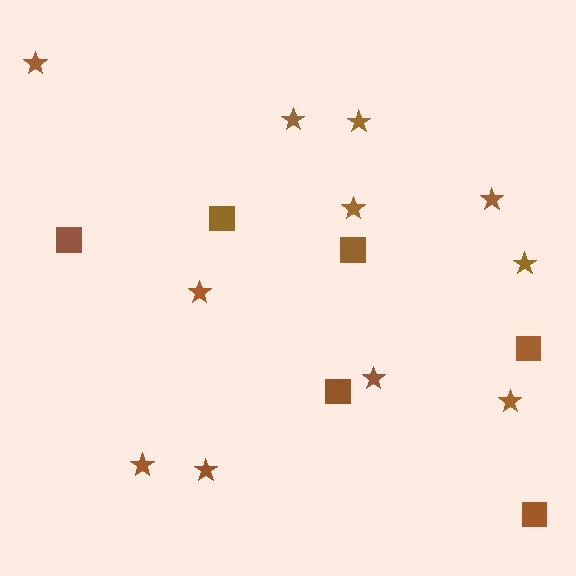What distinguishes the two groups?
There are 2 groups: one group of stars (11) and one group of squares (6).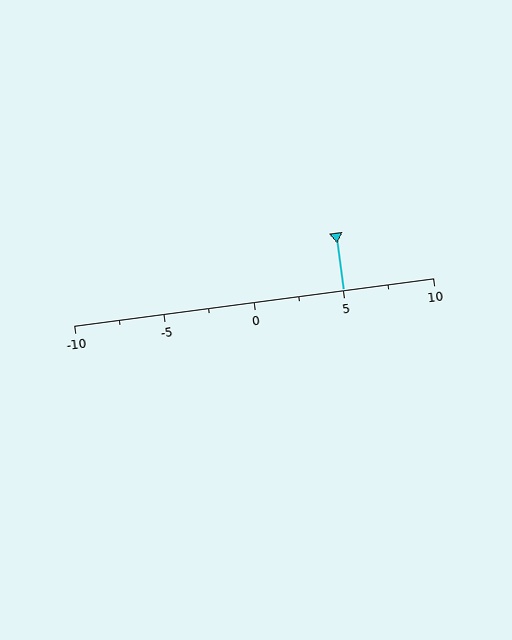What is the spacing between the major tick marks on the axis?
The major ticks are spaced 5 apart.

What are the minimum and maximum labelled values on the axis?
The axis runs from -10 to 10.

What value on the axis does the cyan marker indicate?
The marker indicates approximately 5.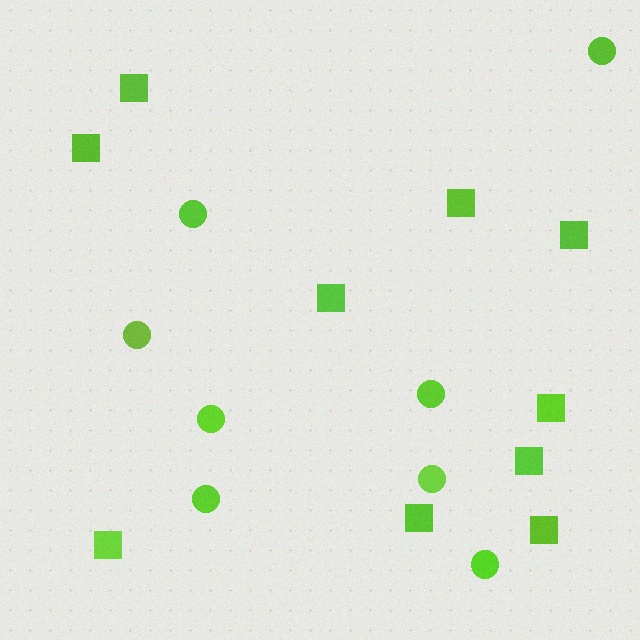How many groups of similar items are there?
There are 2 groups: one group of squares (10) and one group of circles (8).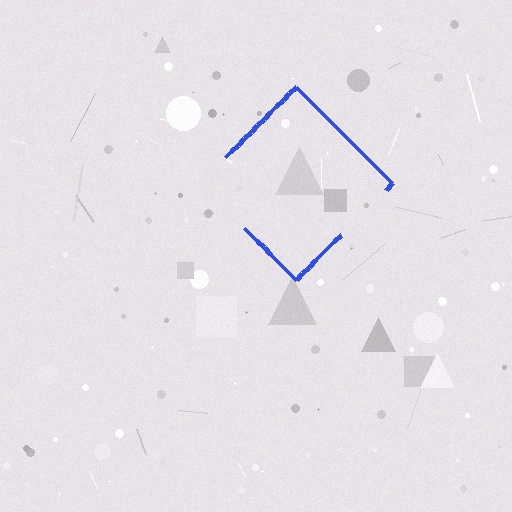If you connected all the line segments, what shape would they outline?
They would outline a diamond.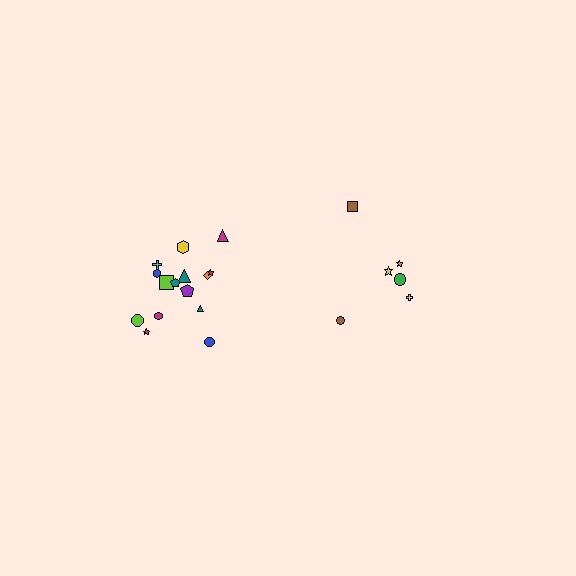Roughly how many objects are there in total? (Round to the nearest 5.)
Roughly 20 objects in total.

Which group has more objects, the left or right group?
The left group.